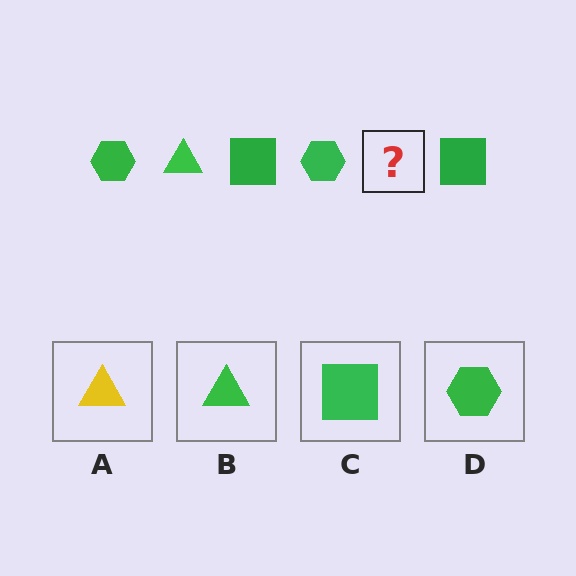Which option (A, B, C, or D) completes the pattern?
B.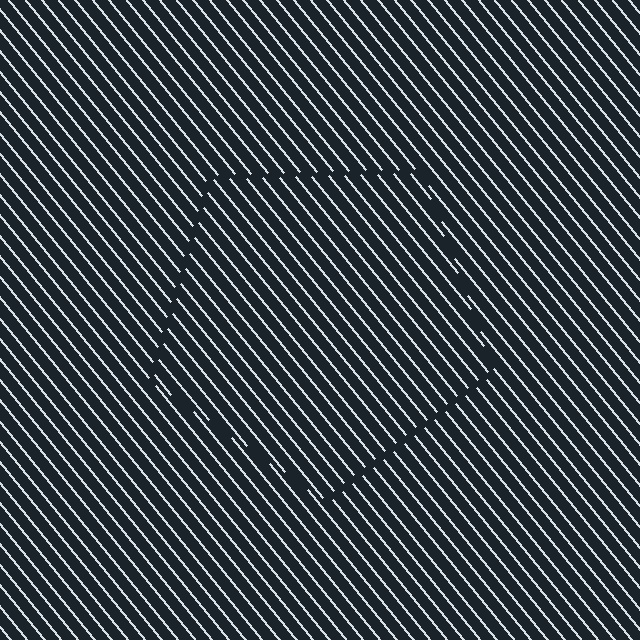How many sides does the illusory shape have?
5 sides — the line-ends trace a pentagon.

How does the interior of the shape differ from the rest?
The interior of the shape contains the same grating, shifted by half a period — the contour is defined by the phase discontinuity where line-ends from the inner and outer gratings abut.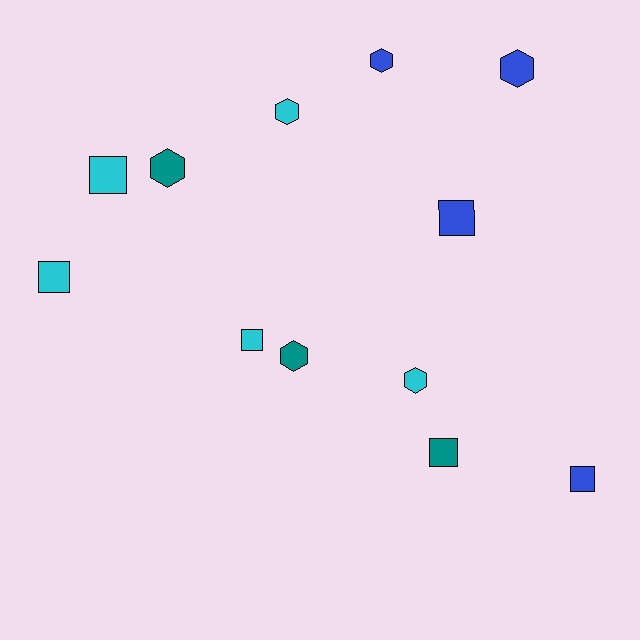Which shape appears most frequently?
Square, with 6 objects.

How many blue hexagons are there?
There are 2 blue hexagons.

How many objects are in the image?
There are 12 objects.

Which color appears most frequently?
Cyan, with 5 objects.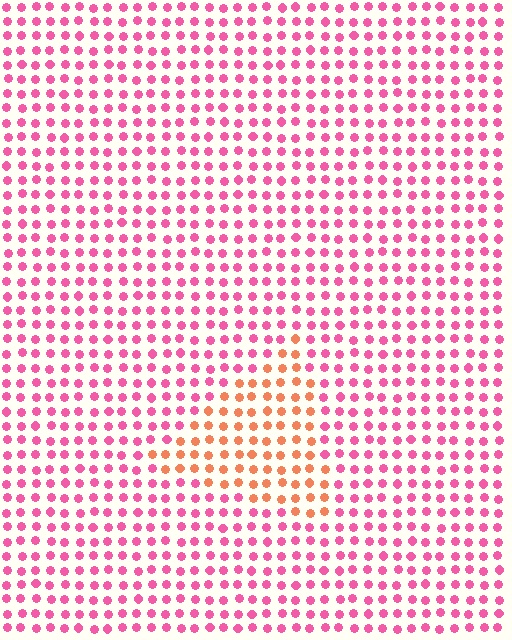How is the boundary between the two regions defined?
The boundary is defined purely by a slight shift in hue (about 46 degrees). Spacing, size, and orientation are identical on both sides.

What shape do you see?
I see a triangle.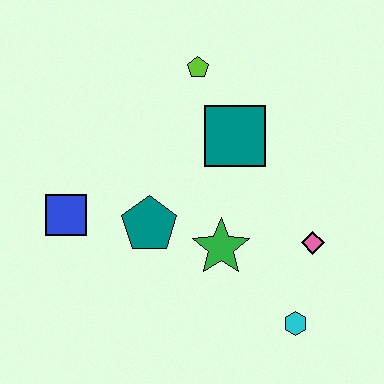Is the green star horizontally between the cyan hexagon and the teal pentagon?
Yes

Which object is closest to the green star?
The teal pentagon is closest to the green star.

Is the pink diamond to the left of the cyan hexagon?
No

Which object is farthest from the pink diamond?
The blue square is farthest from the pink diamond.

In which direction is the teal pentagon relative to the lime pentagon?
The teal pentagon is below the lime pentagon.